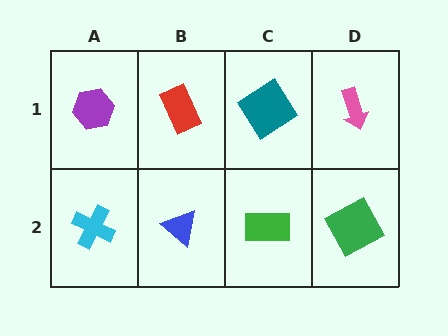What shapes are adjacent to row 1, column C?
A green rectangle (row 2, column C), a red rectangle (row 1, column B), a pink arrow (row 1, column D).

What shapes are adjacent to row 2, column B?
A red rectangle (row 1, column B), a cyan cross (row 2, column A), a green rectangle (row 2, column C).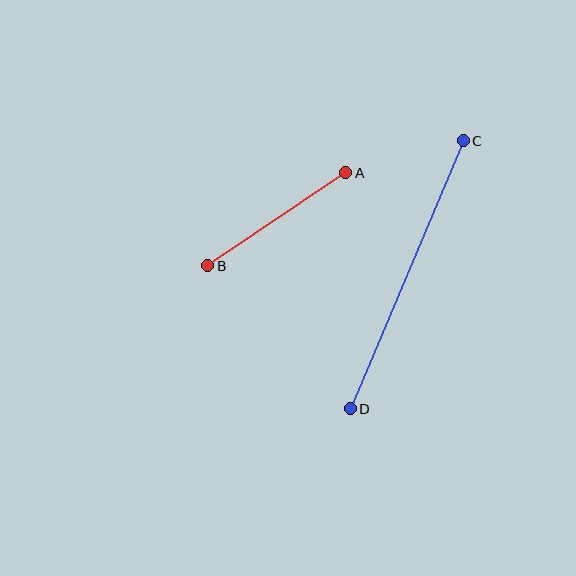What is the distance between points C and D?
The distance is approximately 291 pixels.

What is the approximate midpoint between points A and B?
The midpoint is at approximately (277, 219) pixels.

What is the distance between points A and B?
The distance is approximately 166 pixels.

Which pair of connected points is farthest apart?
Points C and D are farthest apart.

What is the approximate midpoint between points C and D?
The midpoint is at approximately (407, 275) pixels.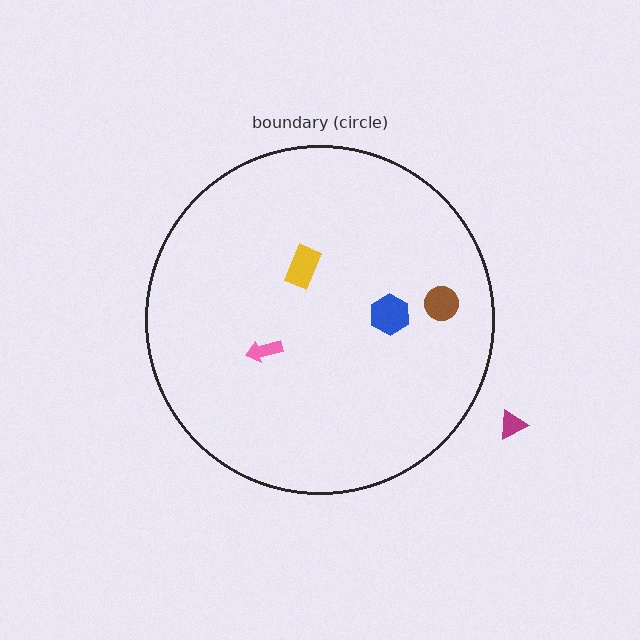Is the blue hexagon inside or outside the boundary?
Inside.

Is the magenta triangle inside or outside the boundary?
Outside.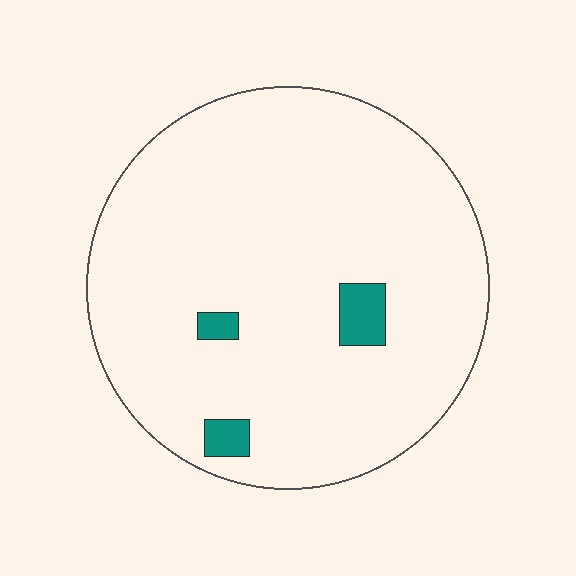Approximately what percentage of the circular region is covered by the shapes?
Approximately 5%.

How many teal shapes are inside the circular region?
3.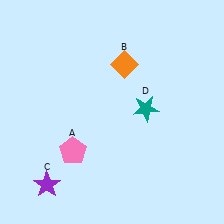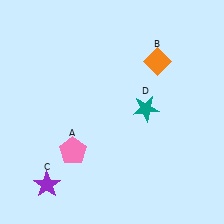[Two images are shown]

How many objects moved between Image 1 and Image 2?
1 object moved between the two images.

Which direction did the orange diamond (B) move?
The orange diamond (B) moved right.